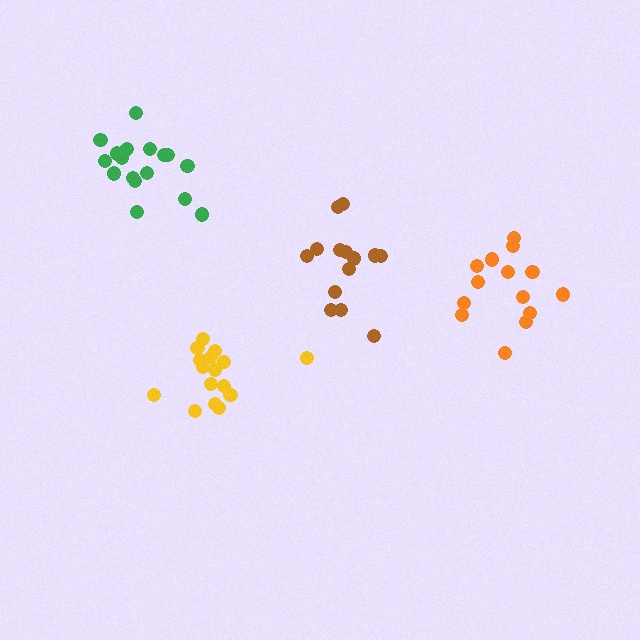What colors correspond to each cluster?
The clusters are colored: yellow, orange, green, brown.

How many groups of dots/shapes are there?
There are 4 groups.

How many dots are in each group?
Group 1: 17 dots, Group 2: 14 dots, Group 3: 18 dots, Group 4: 14 dots (63 total).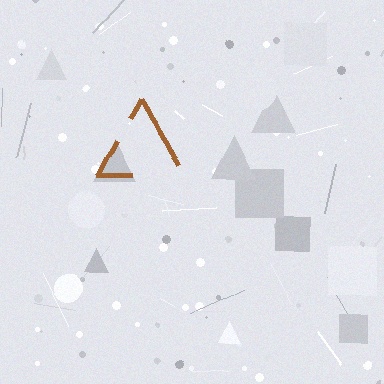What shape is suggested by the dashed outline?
The dashed outline suggests a triangle.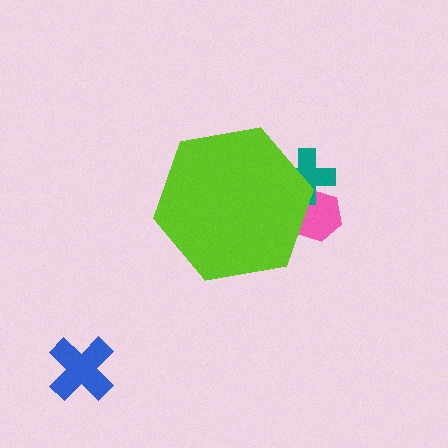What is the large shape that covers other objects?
A lime hexagon.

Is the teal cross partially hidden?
Yes, the teal cross is partially hidden behind the lime hexagon.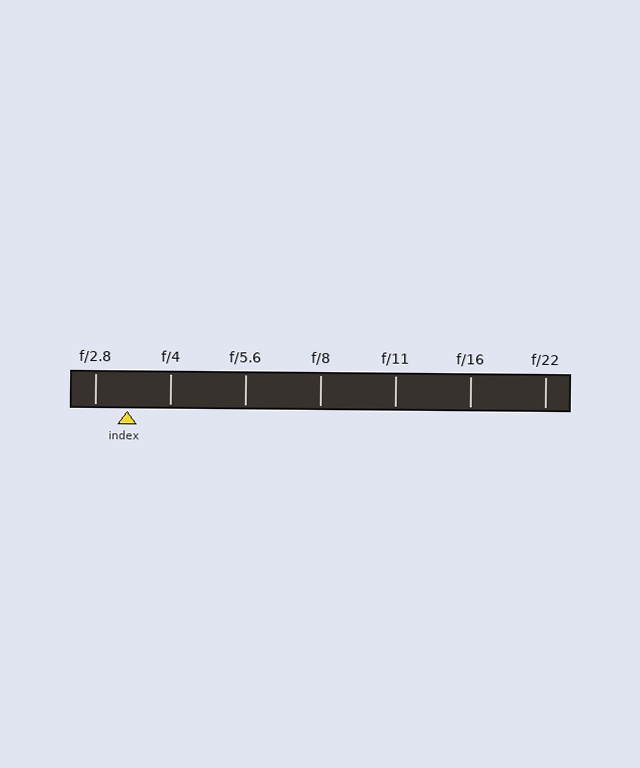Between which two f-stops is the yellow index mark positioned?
The index mark is between f/2.8 and f/4.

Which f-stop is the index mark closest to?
The index mark is closest to f/2.8.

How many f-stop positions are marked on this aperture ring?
There are 7 f-stop positions marked.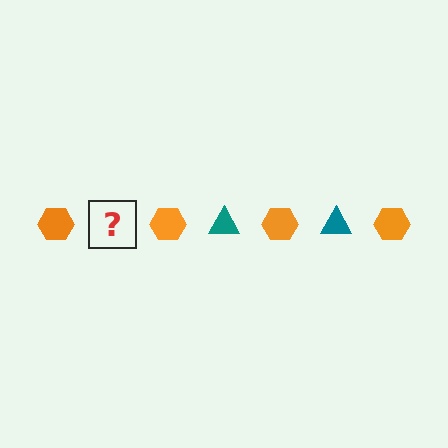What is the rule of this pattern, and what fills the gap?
The rule is that the pattern alternates between orange hexagon and teal triangle. The gap should be filled with a teal triangle.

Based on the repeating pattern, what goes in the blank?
The blank should be a teal triangle.